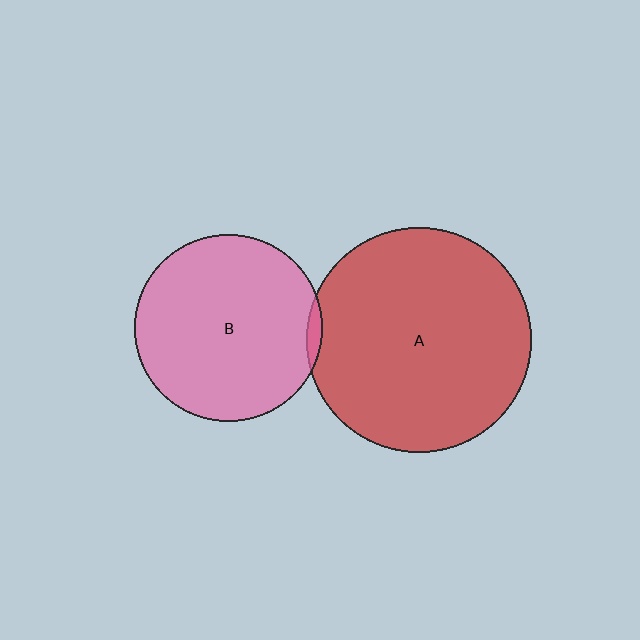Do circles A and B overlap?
Yes.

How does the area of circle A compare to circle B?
Approximately 1.4 times.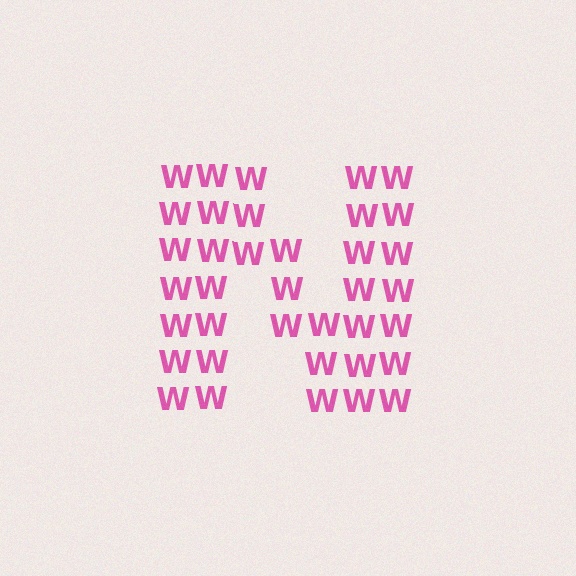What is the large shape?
The large shape is the letter N.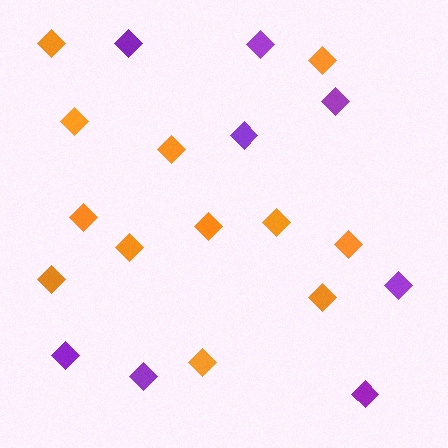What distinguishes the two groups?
There are 2 groups: one group of purple diamonds (8) and one group of orange diamonds (12).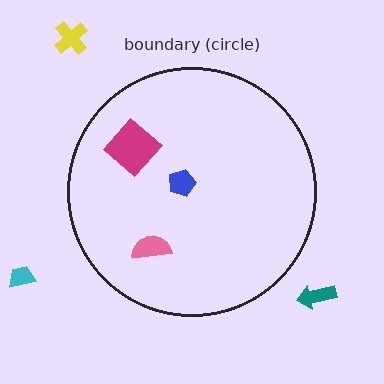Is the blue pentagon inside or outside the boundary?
Inside.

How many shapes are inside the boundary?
3 inside, 3 outside.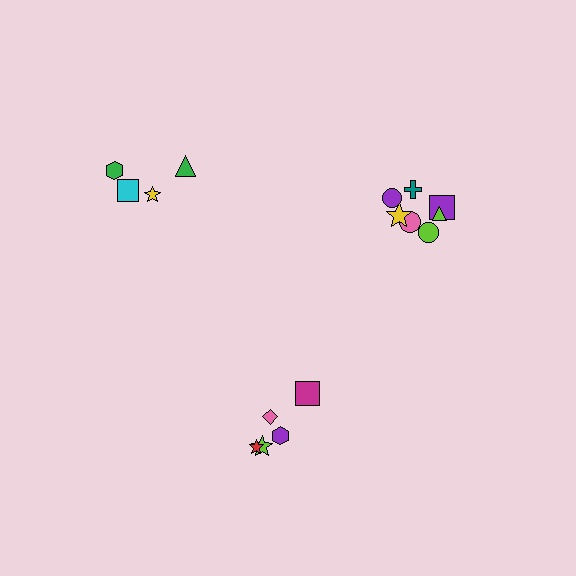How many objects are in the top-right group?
There are 7 objects.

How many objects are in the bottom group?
There are 5 objects.